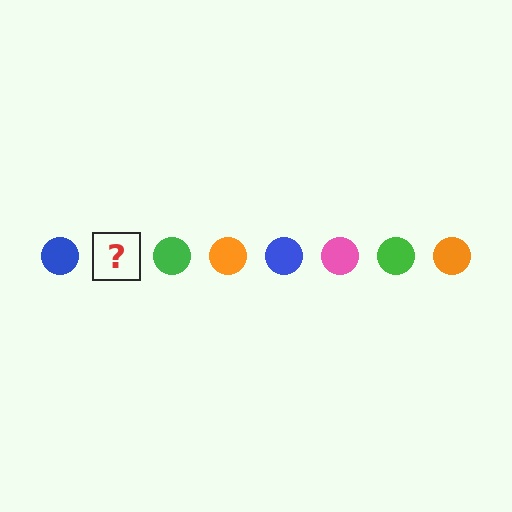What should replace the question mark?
The question mark should be replaced with a pink circle.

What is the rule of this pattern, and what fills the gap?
The rule is that the pattern cycles through blue, pink, green, orange circles. The gap should be filled with a pink circle.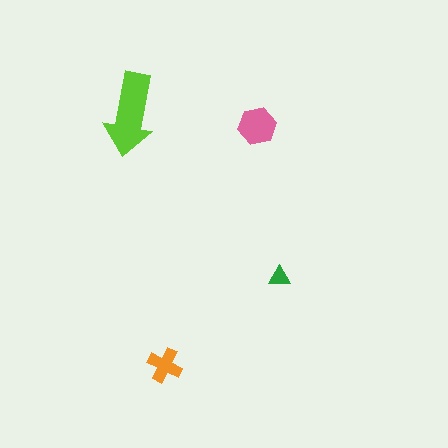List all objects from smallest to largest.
The green triangle, the orange cross, the pink hexagon, the lime arrow.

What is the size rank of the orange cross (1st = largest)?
3rd.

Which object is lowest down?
The orange cross is bottommost.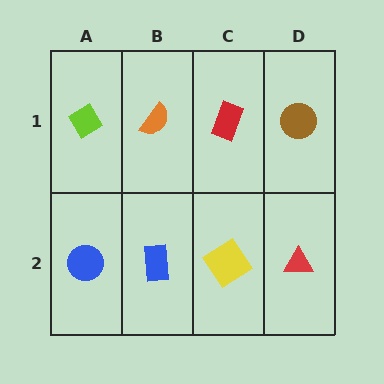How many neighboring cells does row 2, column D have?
2.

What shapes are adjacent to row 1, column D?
A red triangle (row 2, column D), a red rectangle (row 1, column C).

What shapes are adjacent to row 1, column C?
A yellow diamond (row 2, column C), an orange semicircle (row 1, column B), a brown circle (row 1, column D).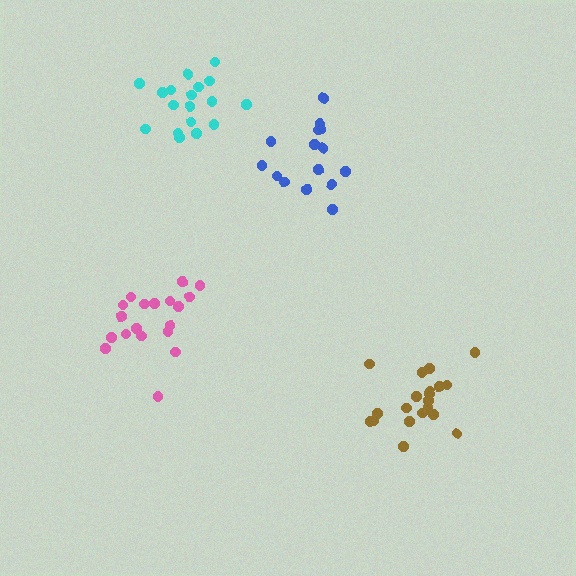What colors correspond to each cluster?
The clusters are colored: brown, pink, blue, cyan.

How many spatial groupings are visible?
There are 4 spatial groupings.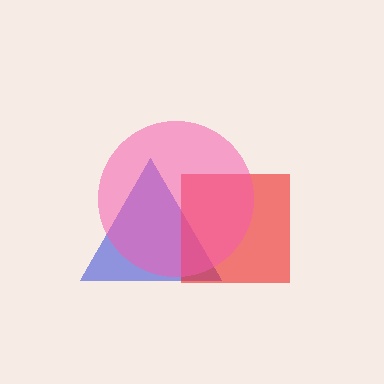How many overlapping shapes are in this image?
There are 3 overlapping shapes in the image.